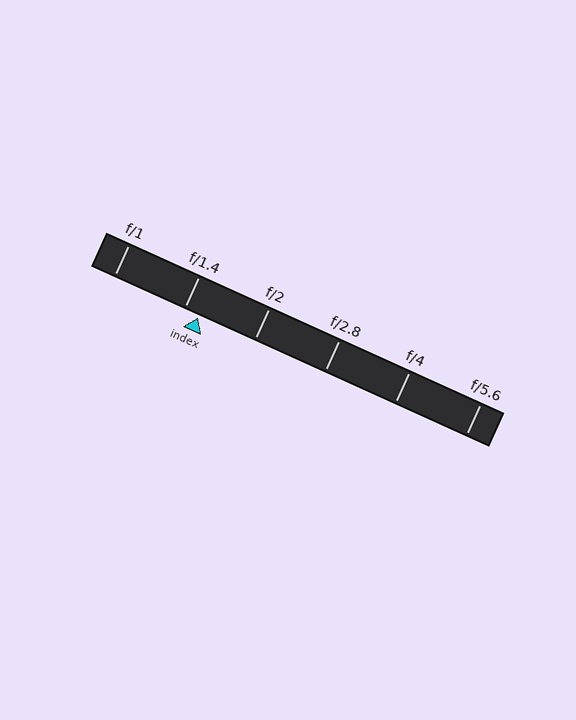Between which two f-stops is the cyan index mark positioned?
The index mark is between f/1.4 and f/2.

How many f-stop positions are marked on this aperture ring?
There are 6 f-stop positions marked.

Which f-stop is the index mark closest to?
The index mark is closest to f/1.4.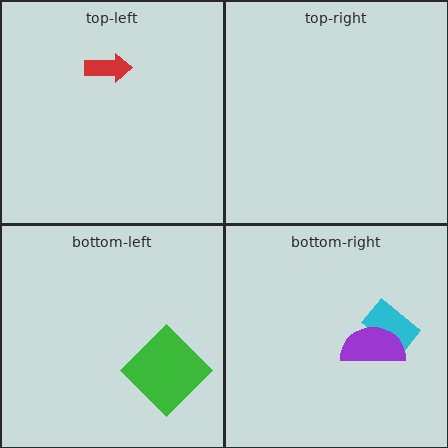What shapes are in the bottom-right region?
The cyan rectangle, the purple semicircle.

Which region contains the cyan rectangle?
The bottom-right region.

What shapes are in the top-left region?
The red arrow.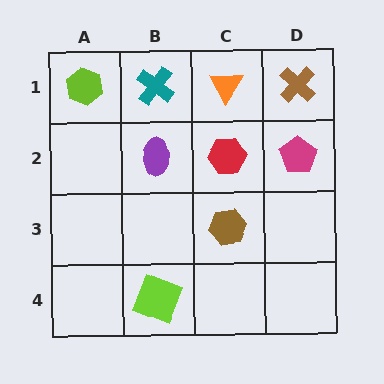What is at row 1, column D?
A brown cross.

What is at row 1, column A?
A lime hexagon.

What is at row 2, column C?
A red hexagon.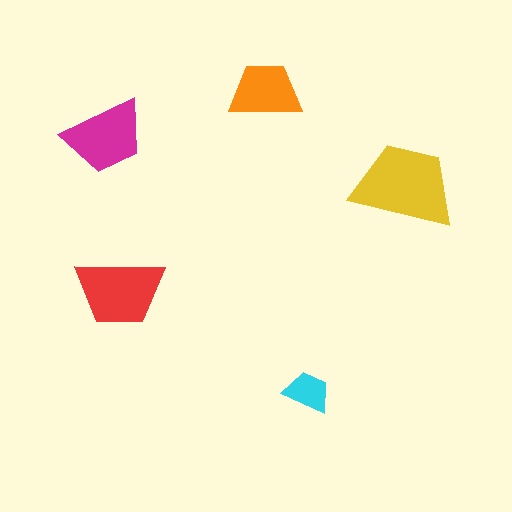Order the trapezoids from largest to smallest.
the yellow one, the red one, the magenta one, the orange one, the cyan one.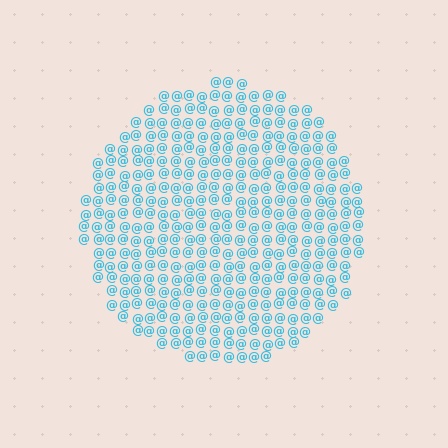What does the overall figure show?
The overall figure shows a circle.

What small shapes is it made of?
It is made of small at signs.